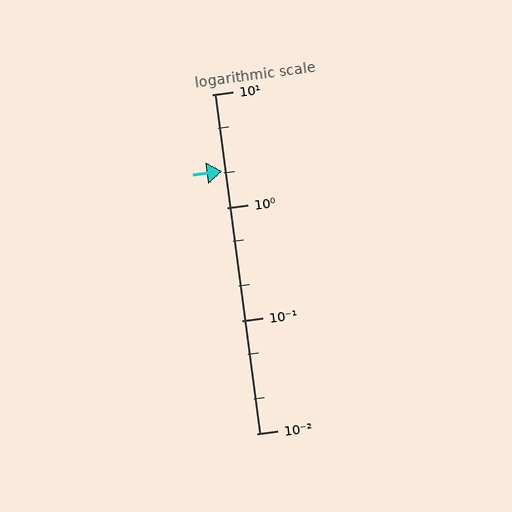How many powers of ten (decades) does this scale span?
The scale spans 3 decades, from 0.01 to 10.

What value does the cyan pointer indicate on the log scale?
The pointer indicates approximately 2.1.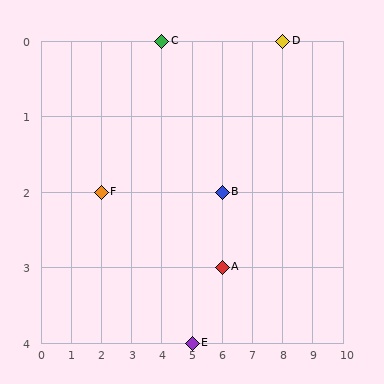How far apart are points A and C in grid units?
Points A and C are 2 columns and 3 rows apart (about 3.6 grid units diagonally).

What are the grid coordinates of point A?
Point A is at grid coordinates (6, 3).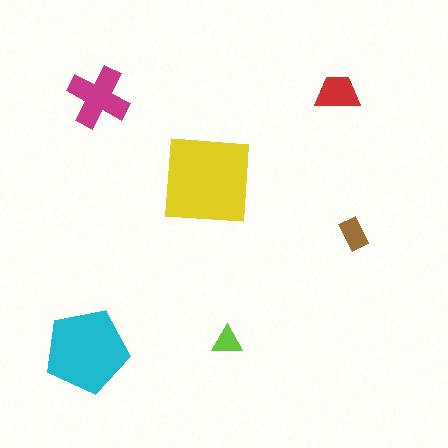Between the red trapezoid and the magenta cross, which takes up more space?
The magenta cross.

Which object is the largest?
The yellow square.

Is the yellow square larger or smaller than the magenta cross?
Larger.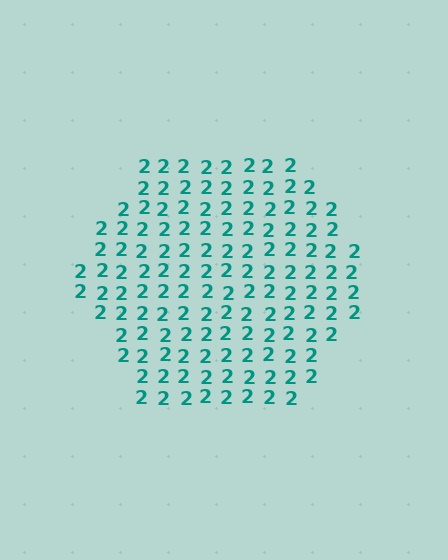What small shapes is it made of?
It is made of small digit 2's.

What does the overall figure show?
The overall figure shows a hexagon.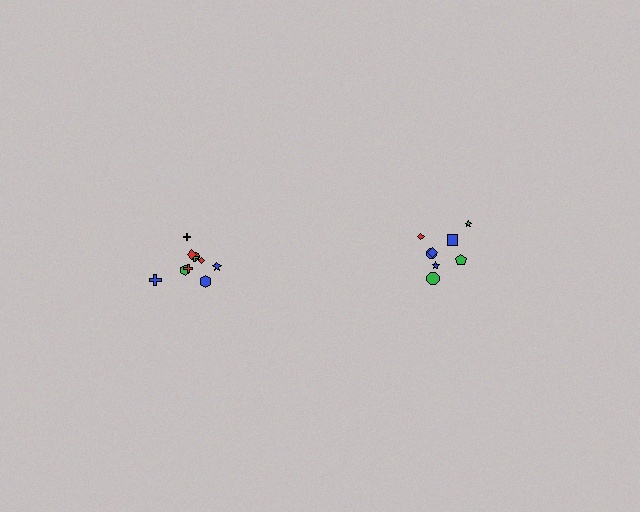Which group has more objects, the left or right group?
The left group.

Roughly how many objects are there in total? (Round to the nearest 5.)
Roughly 20 objects in total.